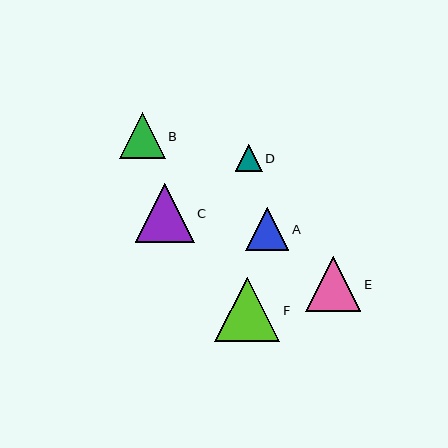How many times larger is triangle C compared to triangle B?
Triangle C is approximately 1.3 times the size of triangle B.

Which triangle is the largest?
Triangle F is the largest with a size of approximately 65 pixels.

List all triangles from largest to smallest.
From largest to smallest: F, C, E, B, A, D.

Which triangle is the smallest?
Triangle D is the smallest with a size of approximately 27 pixels.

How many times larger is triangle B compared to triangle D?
Triangle B is approximately 1.7 times the size of triangle D.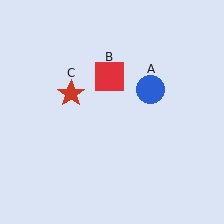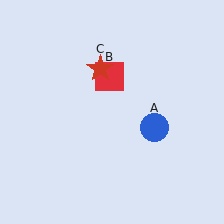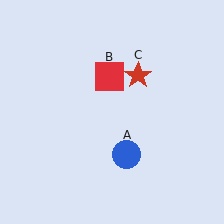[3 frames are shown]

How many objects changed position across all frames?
2 objects changed position: blue circle (object A), red star (object C).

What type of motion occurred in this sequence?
The blue circle (object A), red star (object C) rotated clockwise around the center of the scene.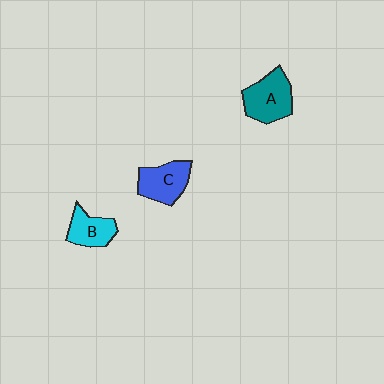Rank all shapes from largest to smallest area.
From largest to smallest: A (teal), C (blue), B (cyan).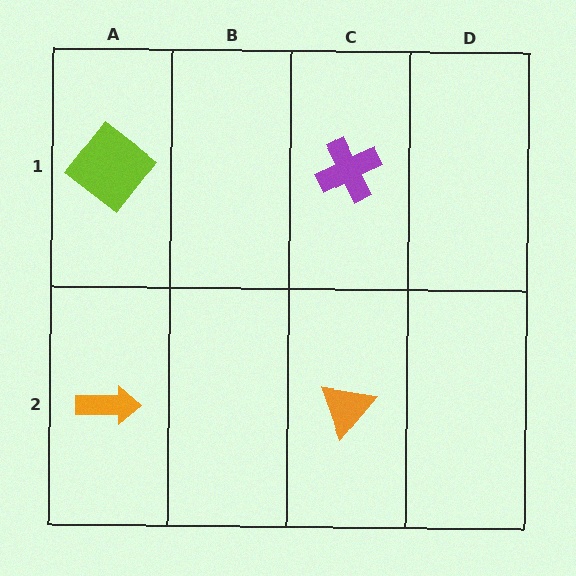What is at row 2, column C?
An orange triangle.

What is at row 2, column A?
An orange arrow.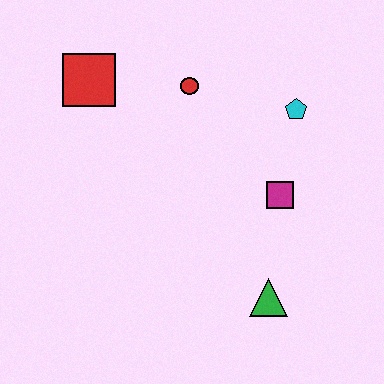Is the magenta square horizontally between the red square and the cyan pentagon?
Yes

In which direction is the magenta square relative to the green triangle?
The magenta square is above the green triangle.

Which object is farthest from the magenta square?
The red square is farthest from the magenta square.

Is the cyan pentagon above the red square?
No